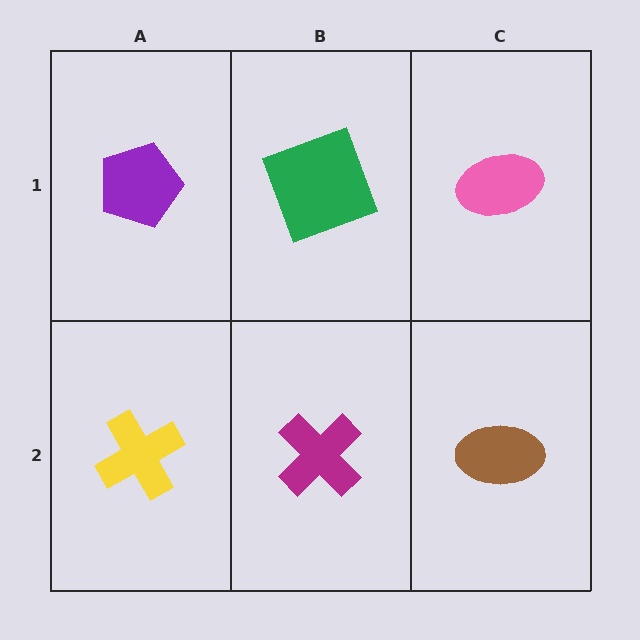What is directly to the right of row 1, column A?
A green square.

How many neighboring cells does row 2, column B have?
3.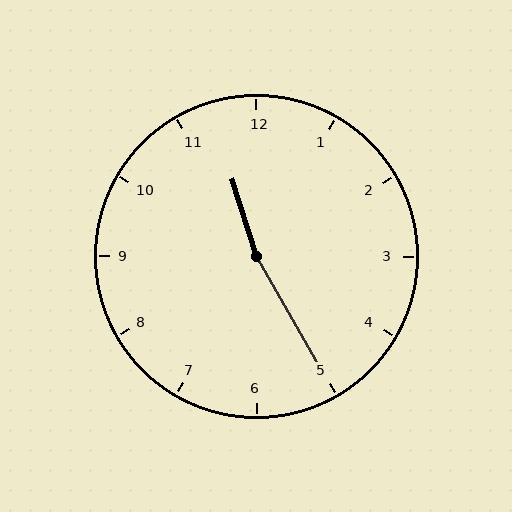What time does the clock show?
11:25.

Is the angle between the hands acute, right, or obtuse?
It is obtuse.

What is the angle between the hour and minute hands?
Approximately 168 degrees.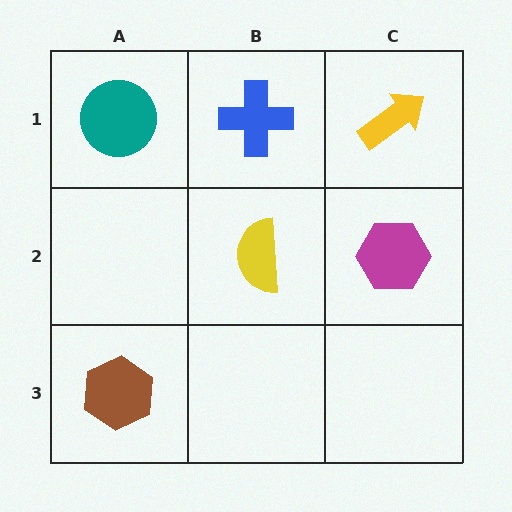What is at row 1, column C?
A yellow arrow.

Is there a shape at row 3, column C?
No, that cell is empty.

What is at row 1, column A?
A teal circle.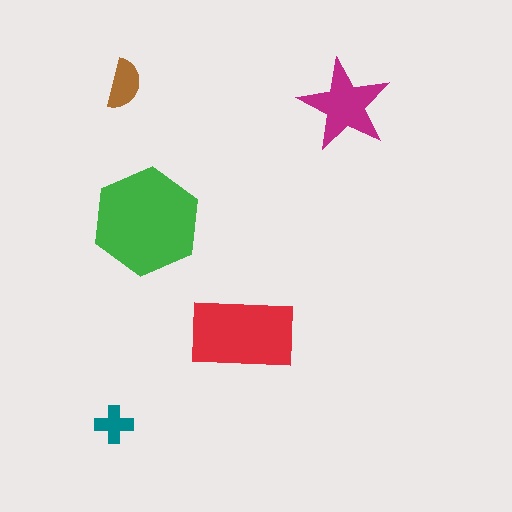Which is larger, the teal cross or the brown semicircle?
The brown semicircle.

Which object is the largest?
The green hexagon.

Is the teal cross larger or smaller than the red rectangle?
Smaller.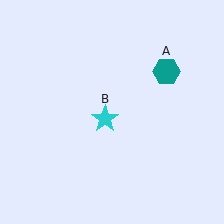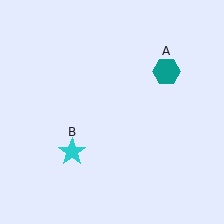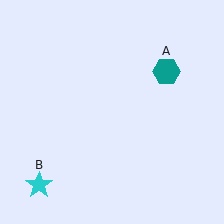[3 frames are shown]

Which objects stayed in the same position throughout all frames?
Teal hexagon (object A) remained stationary.